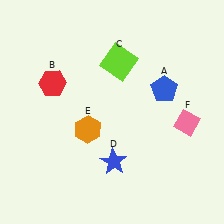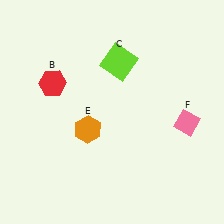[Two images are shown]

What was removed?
The blue star (D), the blue pentagon (A) were removed in Image 2.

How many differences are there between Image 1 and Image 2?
There are 2 differences between the two images.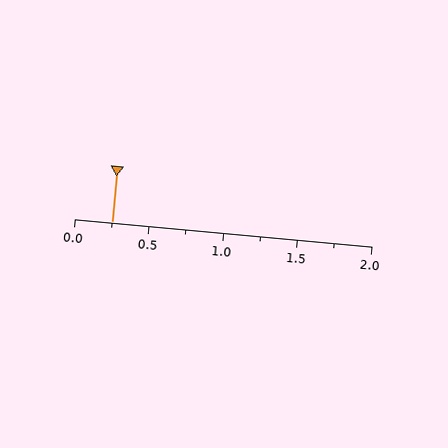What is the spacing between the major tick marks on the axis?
The major ticks are spaced 0.5 apart.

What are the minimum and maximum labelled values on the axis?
The axis runs from 0.0 to 2.0.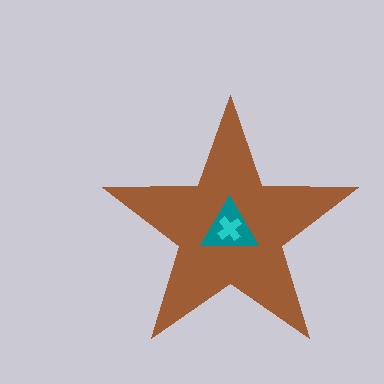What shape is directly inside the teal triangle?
The cyan cross.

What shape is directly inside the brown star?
The teal triangle.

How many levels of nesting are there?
3.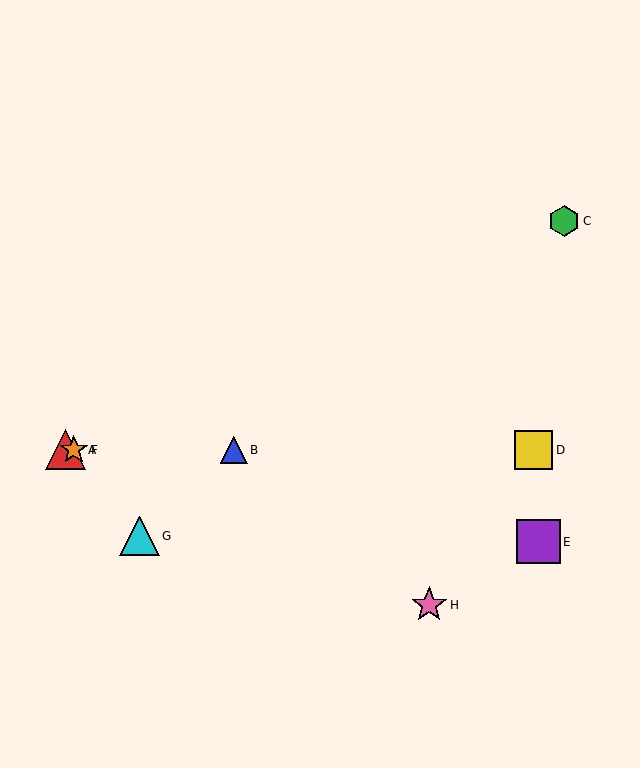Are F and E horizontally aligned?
No, F is at y≈450 and E is at y≈542.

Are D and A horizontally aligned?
Yes, both are at y≈450.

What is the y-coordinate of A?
Object A is at y≈450.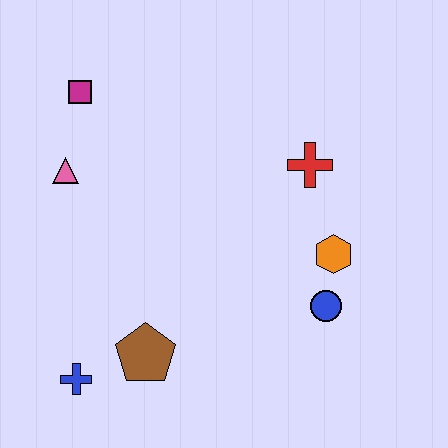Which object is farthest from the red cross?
The blue cross is farthest from the red cross.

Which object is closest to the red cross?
The orange hexagon is closest to the red cross.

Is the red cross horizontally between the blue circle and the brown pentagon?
Yes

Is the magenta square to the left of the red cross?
Yes